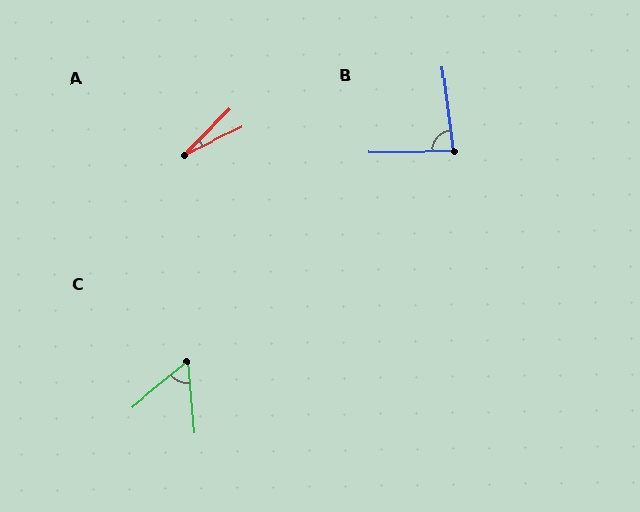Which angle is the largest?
B, at approximately 83 degrees.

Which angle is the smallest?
A, at approximately 20 degrees.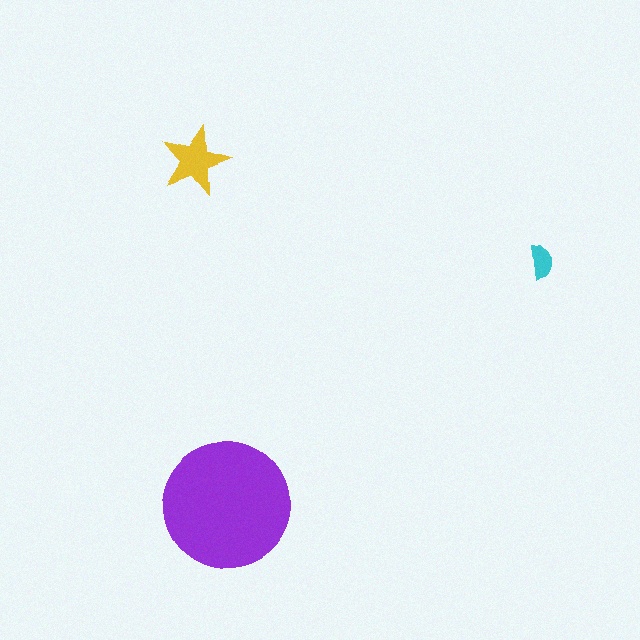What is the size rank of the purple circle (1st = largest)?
1st.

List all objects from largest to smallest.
The purple circle, the yellow star, the cyan semicircle.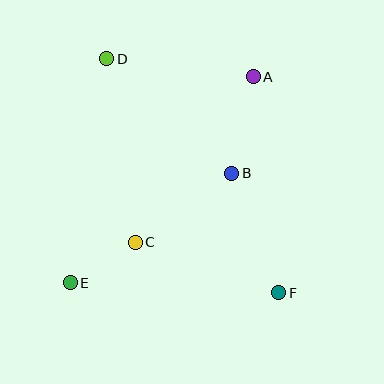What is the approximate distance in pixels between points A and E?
The distance between A and E is approximately 276 pixels.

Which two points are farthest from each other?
Points D and F are farthest from each other.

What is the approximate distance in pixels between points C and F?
The distance between C and F is approximately 152 pixels.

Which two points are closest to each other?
Points C and E are closest to each other.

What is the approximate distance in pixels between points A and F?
The distance between A and F is approximately 217 pixels.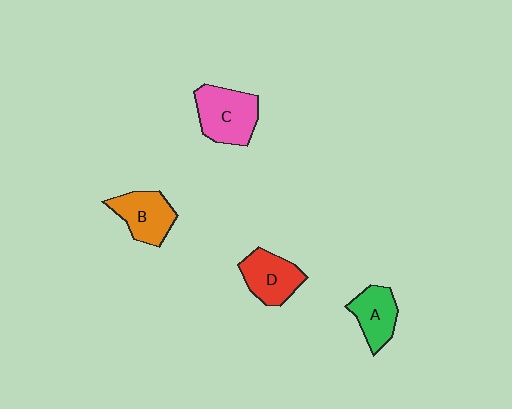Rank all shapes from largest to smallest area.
From largest to smallest: C (pink), B (orange), D (red), A (green).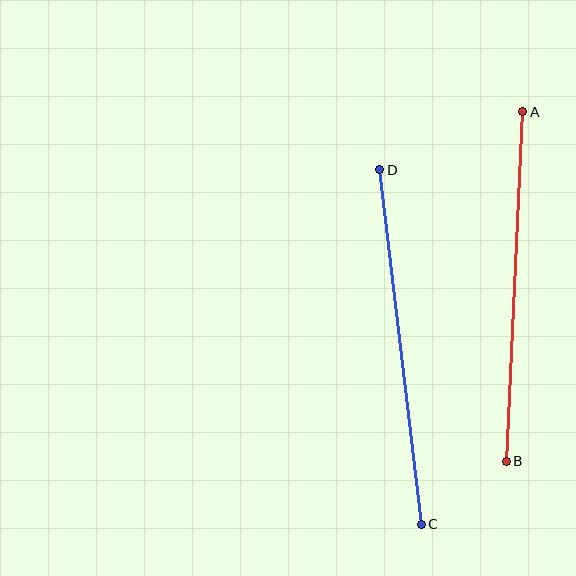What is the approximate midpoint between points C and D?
The midpoint is at approximately (401, 347) pixels.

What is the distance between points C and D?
The distance is approximately 357 pixels.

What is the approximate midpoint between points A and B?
The midpoint is at approximately (515, 287) pixels.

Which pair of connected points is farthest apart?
Points C and D are farthest apart.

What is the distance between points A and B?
The distance is approximately 350 pixels.